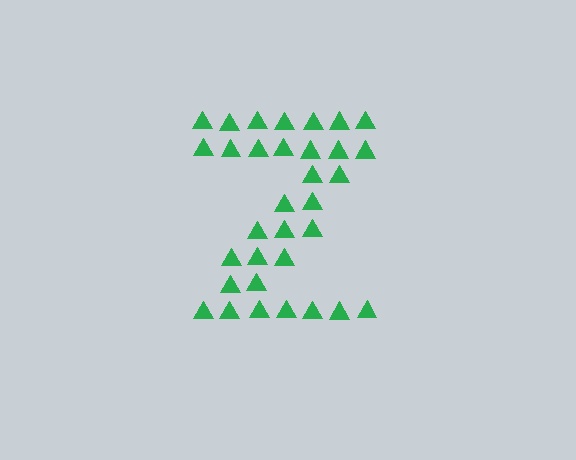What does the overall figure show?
The overall figure shows the letter Z.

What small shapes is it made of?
It is made of small triangles.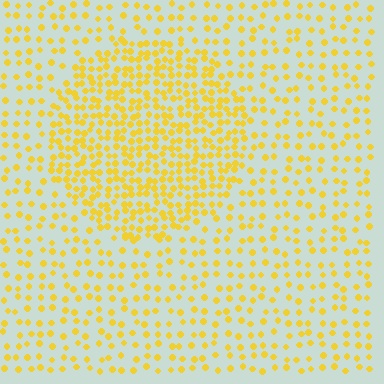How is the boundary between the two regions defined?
The boundary is defined by a change in element density (approximately 2.2x ratio). All elements are the same color, size, and shape.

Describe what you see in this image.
The image contains small yellow elements arranged at two different densities. A circle-shaped region is visible where the elements are more densely packed than the surrounding area.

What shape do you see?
I see a circle.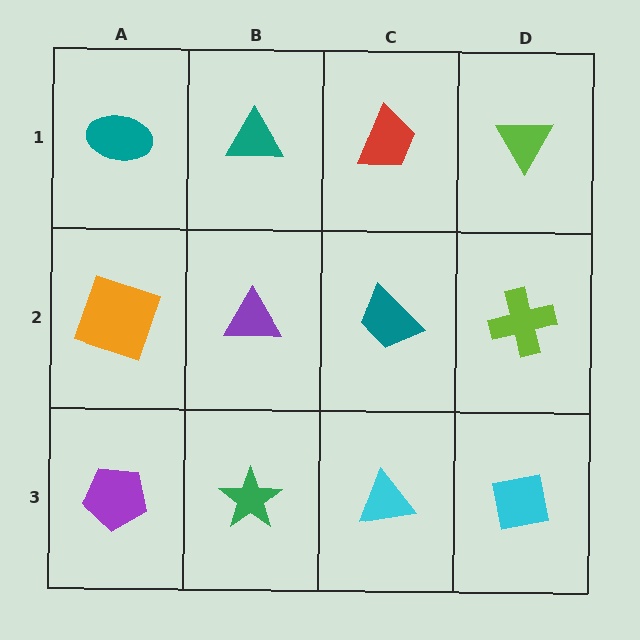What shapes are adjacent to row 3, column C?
A teal trapezoid (row 2, column C), a green star (row 3, column B), a cyan square (row 3, column D).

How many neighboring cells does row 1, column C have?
3.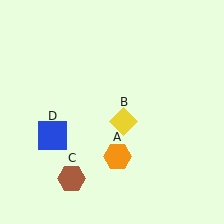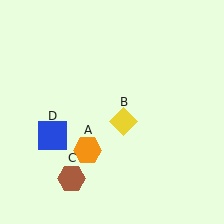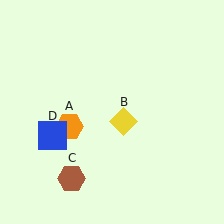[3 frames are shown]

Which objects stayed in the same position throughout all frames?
Yellow diamond (object B) and brown hexagon (object C) and blue square (object D) remained stationary.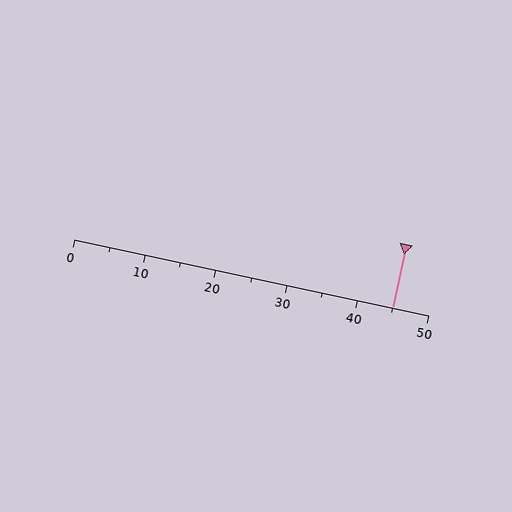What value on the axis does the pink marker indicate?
The marker indicates approximately 45.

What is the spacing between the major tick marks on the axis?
The major ticks are spaced 10 apart.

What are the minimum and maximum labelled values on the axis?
The axis runs from 0 to 50.